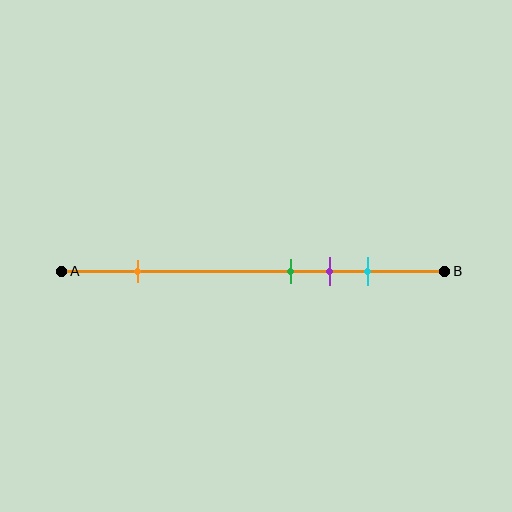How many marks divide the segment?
There are 4 marks dividing the segment.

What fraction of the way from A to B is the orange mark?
The orange mark is approximately 20% (0.2) of the way from A to B.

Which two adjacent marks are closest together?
The green and purple marks are the closest adjacent pair.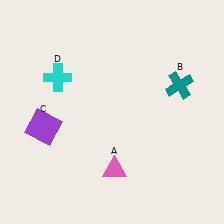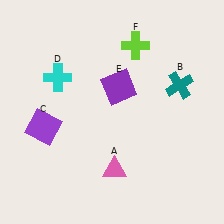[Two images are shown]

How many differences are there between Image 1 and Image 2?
There are 2 differences between the two images.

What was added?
A purple square (E), a lime cross (F) were added in Image 2.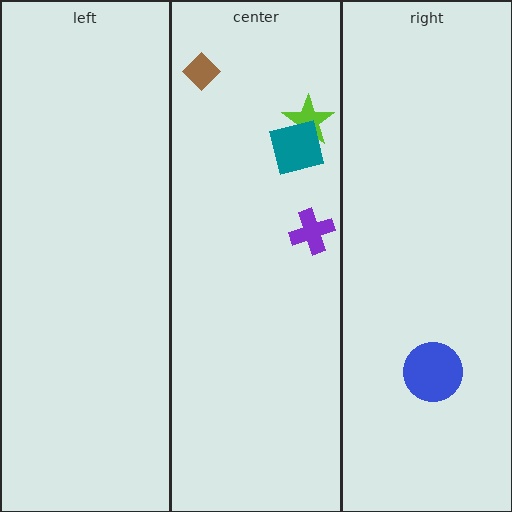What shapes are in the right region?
The blue circle.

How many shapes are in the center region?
4.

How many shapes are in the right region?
1.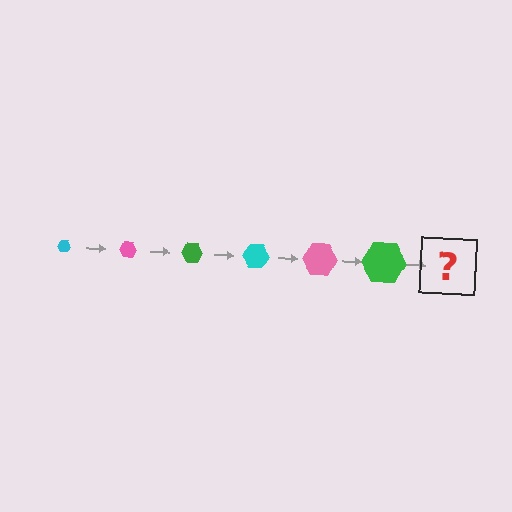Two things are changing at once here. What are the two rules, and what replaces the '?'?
The two rules are that the hexagon grows larger each step and the color cycles through cyan, pink, and green. The '?' should be a cyan hexagon, larger than the previous one.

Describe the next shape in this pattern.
It should be a cyan hexagon, larger than the previous one.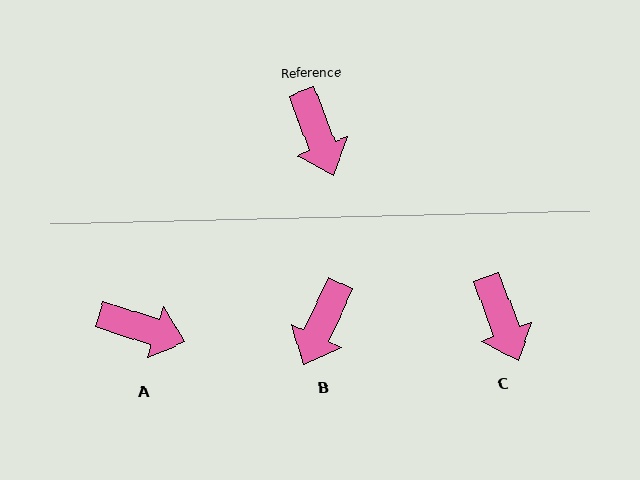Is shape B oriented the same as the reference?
No, it is off by about 46 degrees.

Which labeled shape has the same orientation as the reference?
C.